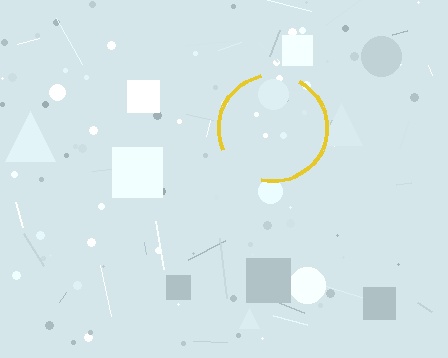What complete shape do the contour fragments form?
The contour fragments form a circle.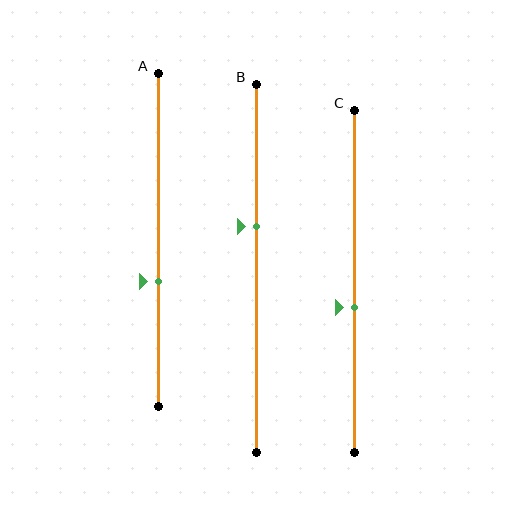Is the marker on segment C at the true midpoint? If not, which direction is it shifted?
No, the marker on segment C is shifted downward by about 8% of the segment length.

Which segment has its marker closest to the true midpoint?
Segment C has its marker closest to the true midpoint.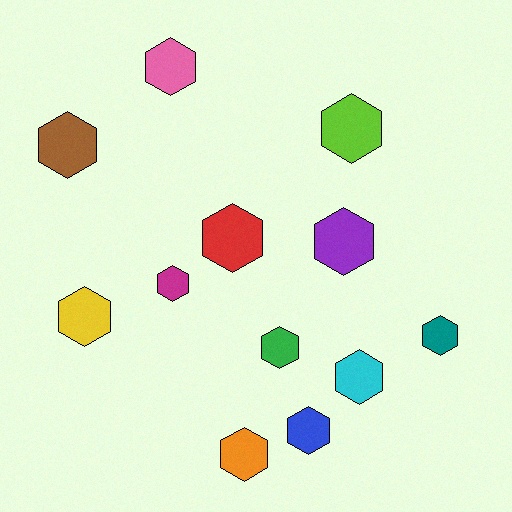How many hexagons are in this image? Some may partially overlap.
There are 12 hexagons.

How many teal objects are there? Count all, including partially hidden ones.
There is 1 teal object.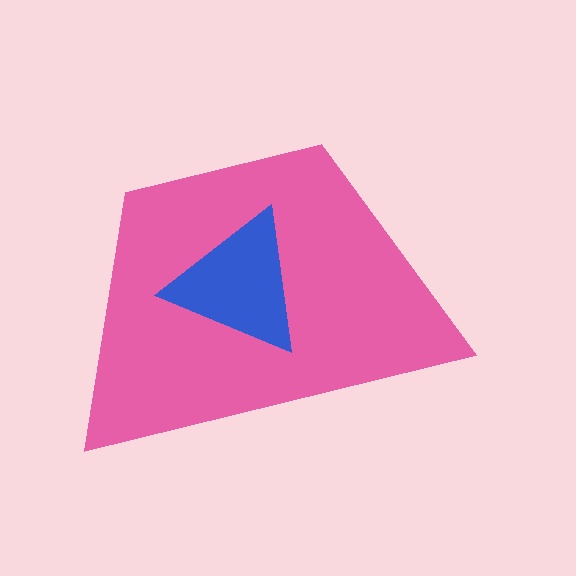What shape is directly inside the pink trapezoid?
The blue triangle.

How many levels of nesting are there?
2.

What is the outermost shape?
The pink trapezoid.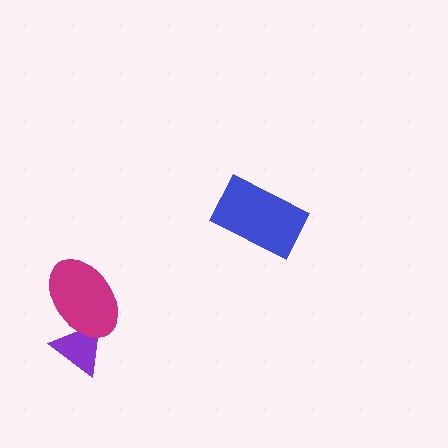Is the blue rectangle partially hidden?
No, no other shape covers it.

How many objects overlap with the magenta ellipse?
1 object overlaps with the magenta ellipse.